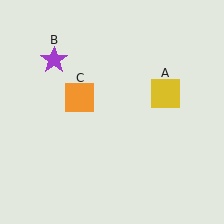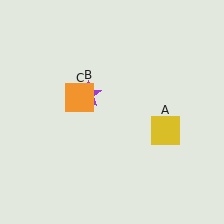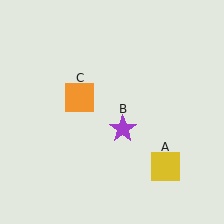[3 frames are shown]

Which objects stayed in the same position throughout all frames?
Orange square (object C) remained stationary.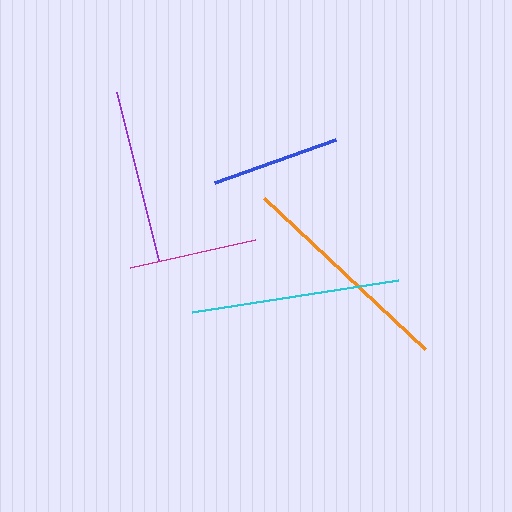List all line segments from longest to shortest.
From longest to shortest: orange, cyan, purple, blue, magenta.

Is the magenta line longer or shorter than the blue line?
The blue line is longer than the magenta line.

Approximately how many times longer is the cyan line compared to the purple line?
The cyan line is approximately 1.2 times the length of the purple line.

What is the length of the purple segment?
The purple segment is approximately 173 pixels long.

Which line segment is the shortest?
The magenta line is the shortest at approximately 129 pixels.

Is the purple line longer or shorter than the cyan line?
The cyan line is longer than the purple line.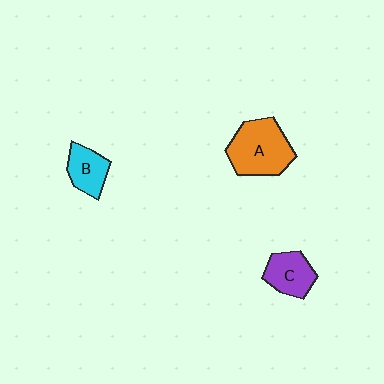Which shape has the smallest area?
Shape B (cyan).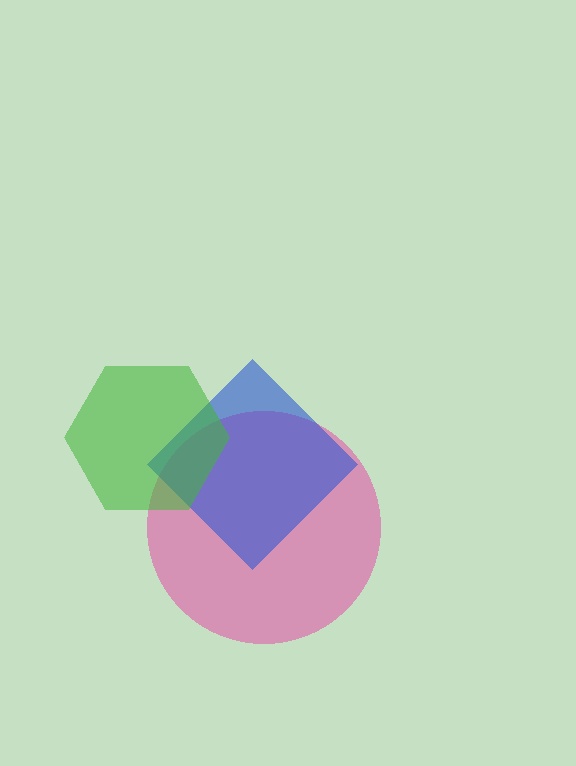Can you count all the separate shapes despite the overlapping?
Yes, there are 3 separate shapes.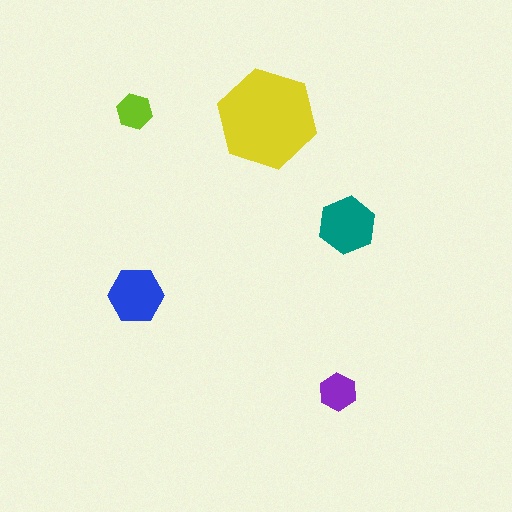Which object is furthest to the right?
The teal hexagon is rightmost.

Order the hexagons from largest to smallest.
the yellow one, the teal one, the blue one, the purple one, the lime one.